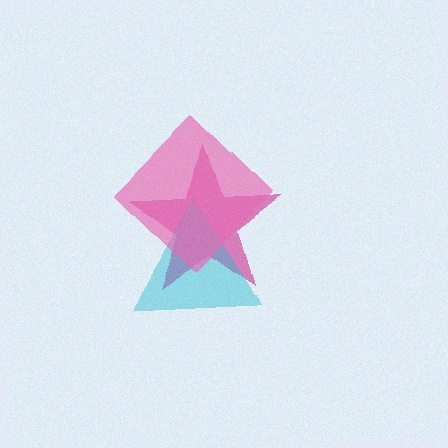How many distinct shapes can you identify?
There are 3 distinct shapes: a magenta star, a cyan triangle, a pink diamond.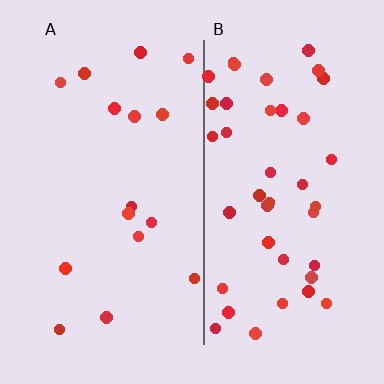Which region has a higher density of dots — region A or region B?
B (the right).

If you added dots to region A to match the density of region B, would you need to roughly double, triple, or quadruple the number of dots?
Approximately triple.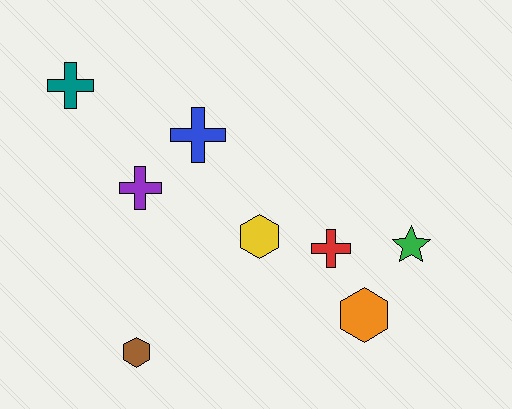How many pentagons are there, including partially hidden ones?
There are no pentagons.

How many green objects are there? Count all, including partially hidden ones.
There is 1 green object.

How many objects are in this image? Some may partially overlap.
There are 8 objects.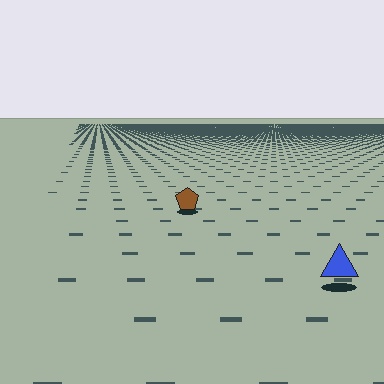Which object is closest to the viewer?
The blue triangle is closest. The texture marks near it are larger and more spread out.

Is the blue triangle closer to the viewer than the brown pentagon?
Yes. The blue triangle is closer — you can tell from the texture gradient: the ground texture is coarser near it.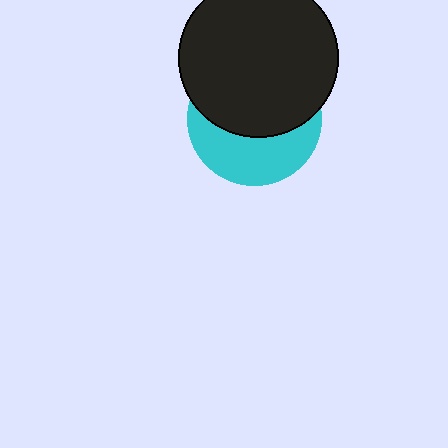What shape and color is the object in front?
The object in front is a black circle.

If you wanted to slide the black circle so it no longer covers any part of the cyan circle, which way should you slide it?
Slide it up — that is the most direct way to separate the two shapes.